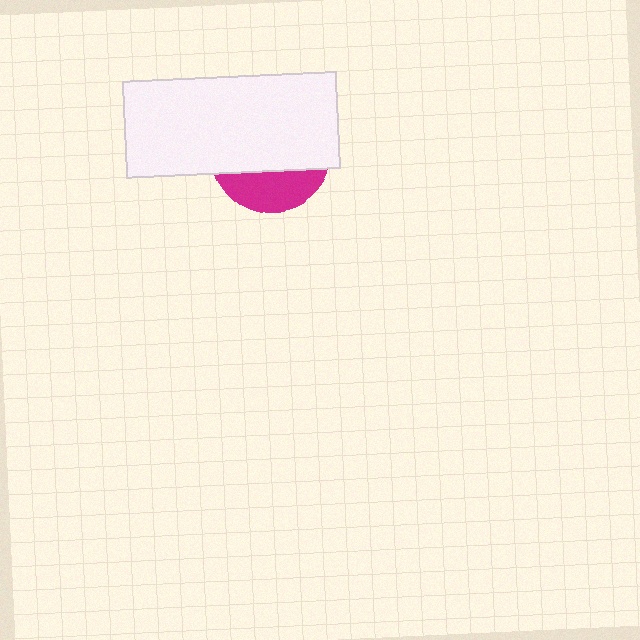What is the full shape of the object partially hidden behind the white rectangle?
The partially hidden object is a magenta circle.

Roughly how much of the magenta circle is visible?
A small part of it is visible (roughly 31%).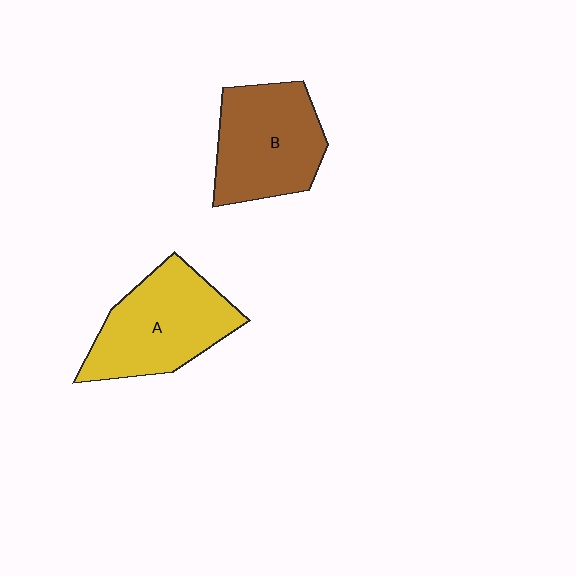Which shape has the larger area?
Shape A (yellow).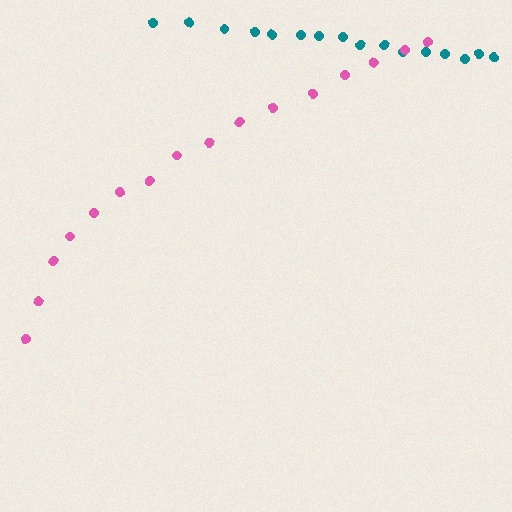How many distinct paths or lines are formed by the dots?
There are 2 distinct paths.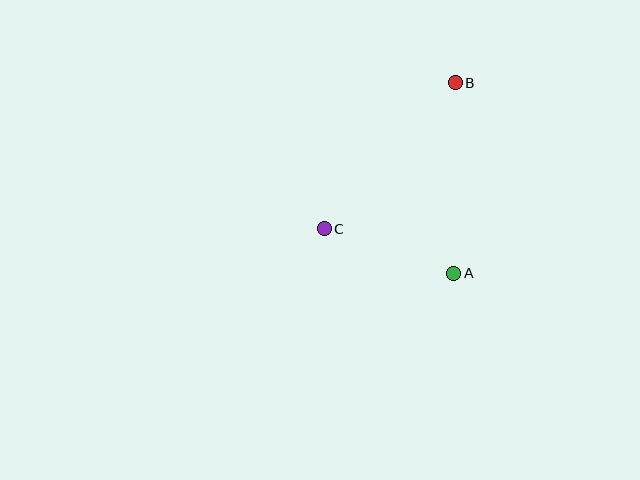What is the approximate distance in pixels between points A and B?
The distance between A and B is approximately 190 pixels.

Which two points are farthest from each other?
Points B and C are farthest from each other.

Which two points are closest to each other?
Points A and C are closest to each other.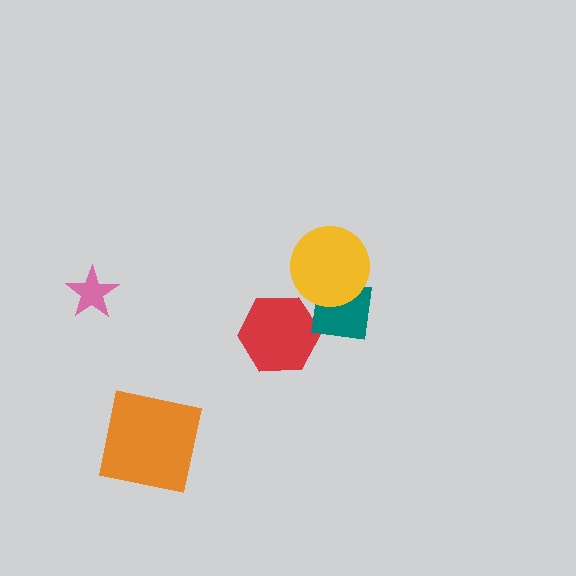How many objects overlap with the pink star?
0 objects overlap with the pink star.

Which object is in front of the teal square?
The yellow circle is in front of the teal square.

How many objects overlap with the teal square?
1 object overlaps with the teal square.